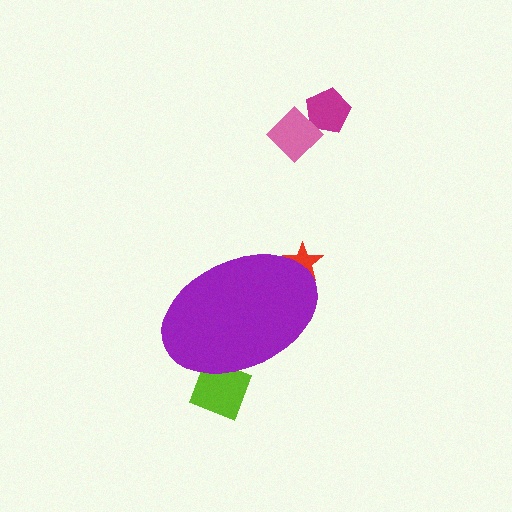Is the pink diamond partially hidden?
No, the pink diamond is fully visible.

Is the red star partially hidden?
Yes, the red star is partially hidden behind the purple ellipse.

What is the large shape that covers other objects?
A purple ellipse.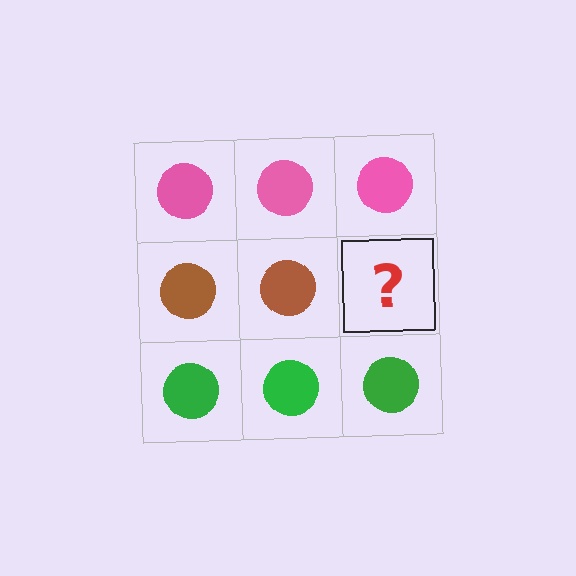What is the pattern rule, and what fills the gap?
The rule is that each row has a consistent color. The gap should be filled with a brown circle.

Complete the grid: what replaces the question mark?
The question mark should be replaced with a brown circle.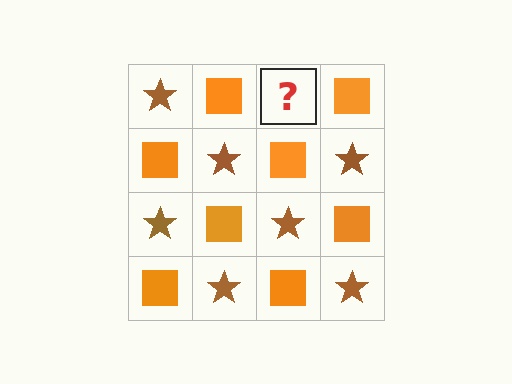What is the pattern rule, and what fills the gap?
The rule is that it alternates brown star and orange square in a checkerboard pattern. The gap should be filled with a brown star.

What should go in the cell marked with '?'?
The missing cell should contain a brown star.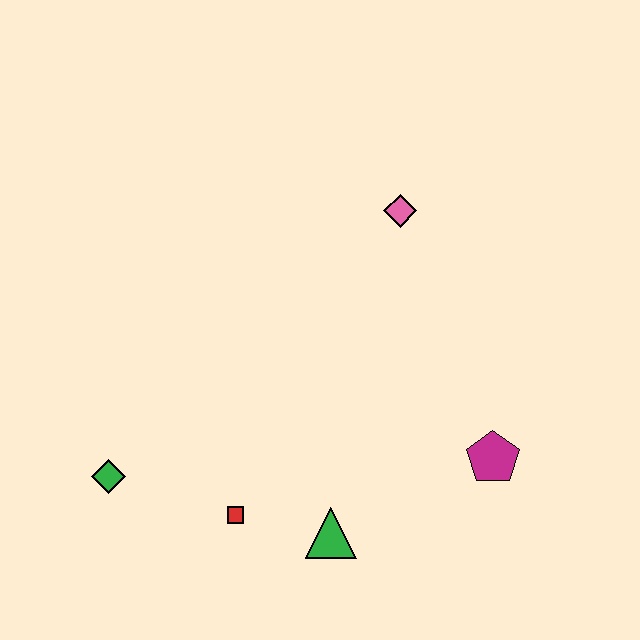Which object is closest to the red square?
The green triangle is closest to the red square.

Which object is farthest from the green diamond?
The pink diamond is farthest from the green diamond.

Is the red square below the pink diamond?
Yes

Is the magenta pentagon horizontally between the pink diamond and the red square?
No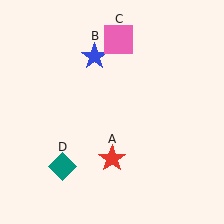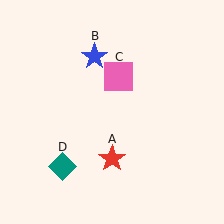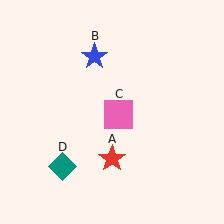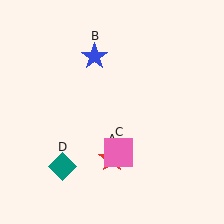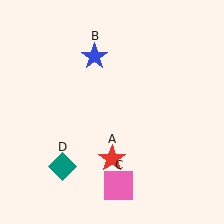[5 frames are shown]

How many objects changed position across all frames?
1 object changed position: pink square (object C).